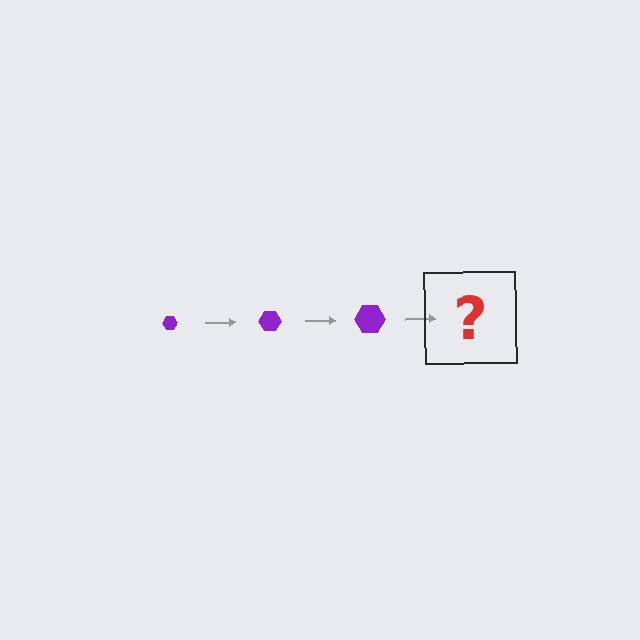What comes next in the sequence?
The next element should be a purple hexagon, larger than the previous one.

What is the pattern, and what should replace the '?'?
The pattern is that the hexagon gets progressively larger each step. The '?' should be a purple hexagon, larger than the previous one.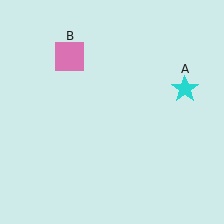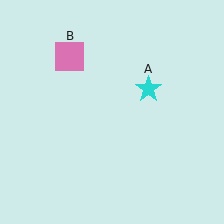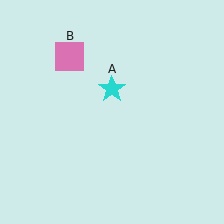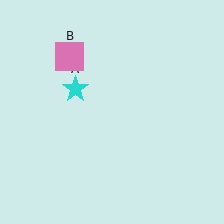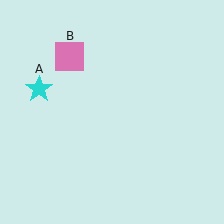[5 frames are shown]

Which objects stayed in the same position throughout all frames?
Pink square (object B) remained stationary.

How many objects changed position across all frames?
1 object changed position: cyan star (object A).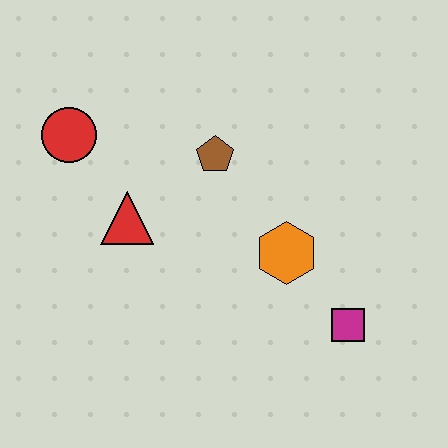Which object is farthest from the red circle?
The magenta square is farthest from the red circle.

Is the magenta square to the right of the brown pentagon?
Yes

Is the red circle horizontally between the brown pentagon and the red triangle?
No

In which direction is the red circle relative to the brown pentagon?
The red circle is to the left of the brown pentagon.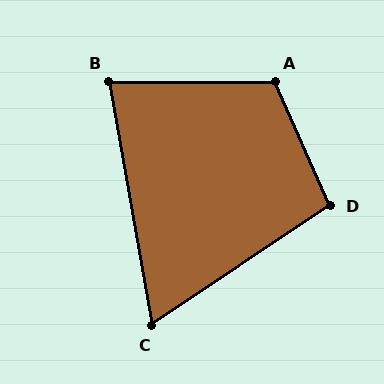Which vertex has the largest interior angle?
A, at approximately 114 degrees.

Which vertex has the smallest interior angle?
C, at approximately 66 degrees.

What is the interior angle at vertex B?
Approximately 80 degrees (acute).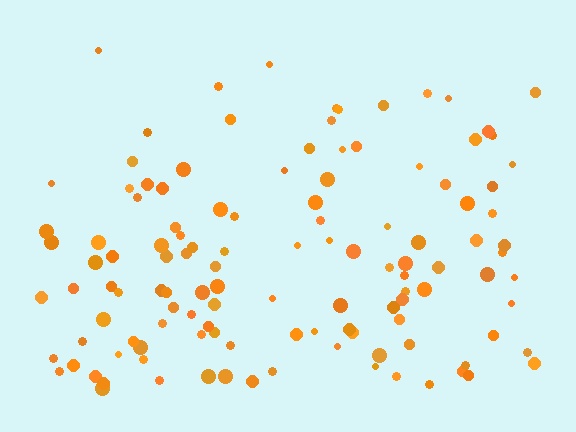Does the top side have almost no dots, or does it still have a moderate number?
Still a moderate number, just noticeably fewer than the bottom.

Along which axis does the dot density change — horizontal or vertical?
Vertical.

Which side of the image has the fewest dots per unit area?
The top.